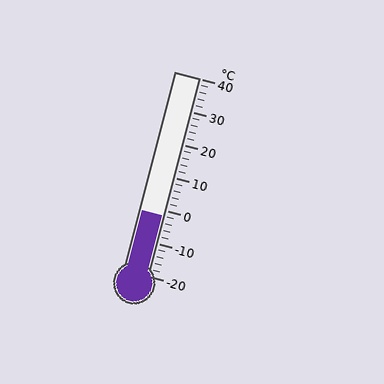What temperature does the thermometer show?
The thermometer shows approximately -2°C.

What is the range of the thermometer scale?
The thermometer scale ranges from -20°C to 40°C.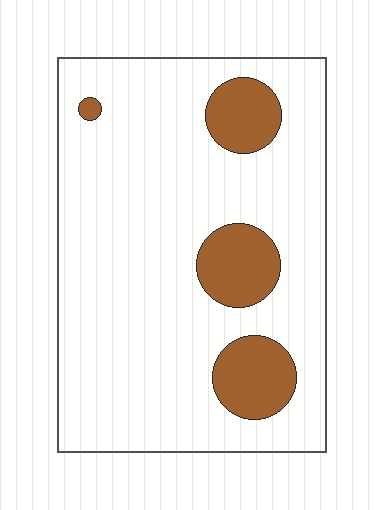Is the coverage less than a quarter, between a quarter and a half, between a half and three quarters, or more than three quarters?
Less than a quarter.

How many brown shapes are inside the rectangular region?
4.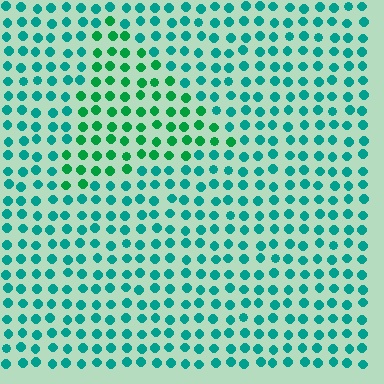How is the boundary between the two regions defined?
The boundary is defined purely by a slight shift in hue (about 31 degrees). Spacing, size, and orientation are identical on both sides.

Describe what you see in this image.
The image is filled with small teal elements in a uniform arrangement. A triangle-shaped region is visible where the elements are tinted to a slightly different hue, forming a subtle color boundary.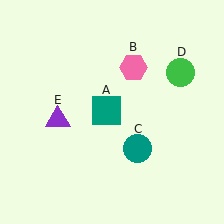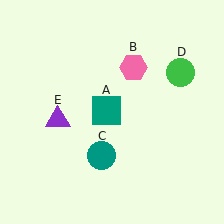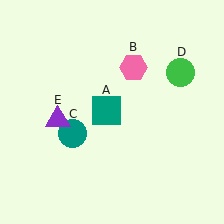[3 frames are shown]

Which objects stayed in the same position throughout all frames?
Teal square (object A) and pink hexagon (object B) and green circle (object D) and purple triangle (object E) remained stationary.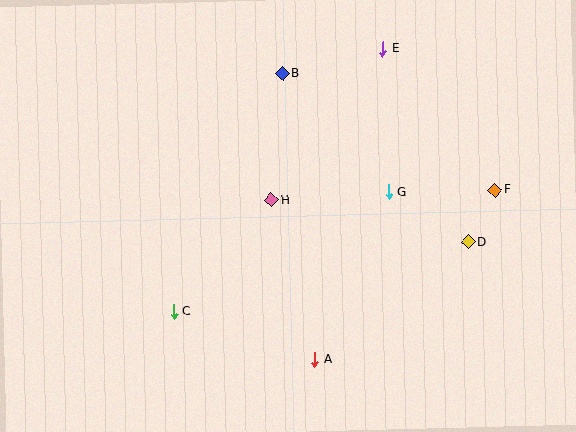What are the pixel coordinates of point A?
Point A is at (315, 360).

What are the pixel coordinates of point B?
Point B is at (283, 73).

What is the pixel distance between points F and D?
The distance between F and D is 59 pixels.